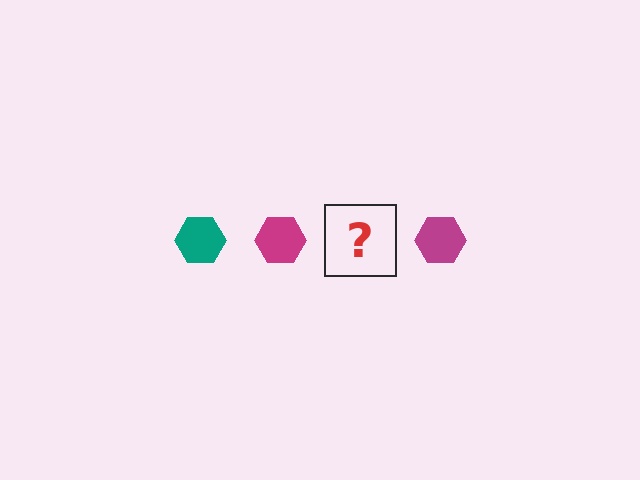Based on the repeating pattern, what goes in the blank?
The blank should be a teal hexagon.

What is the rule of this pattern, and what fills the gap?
The rule is that the pattern cycles through teal, magenta hexagons. The gap should be filled with a teal hexagon.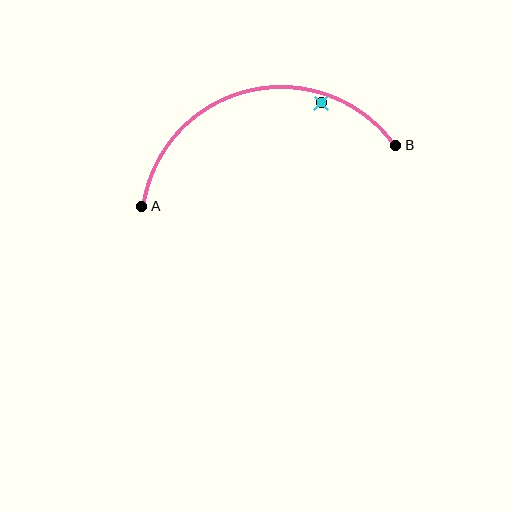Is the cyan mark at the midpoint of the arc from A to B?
No — the cyan mark does not lie on the arc at all. It sits slightly inside the curve.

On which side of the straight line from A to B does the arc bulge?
The arc bulges above the straight line connecting A and B.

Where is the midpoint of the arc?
The arc midpoint is the point on the curve farthest from the straight line joining A and B. It sits above that line.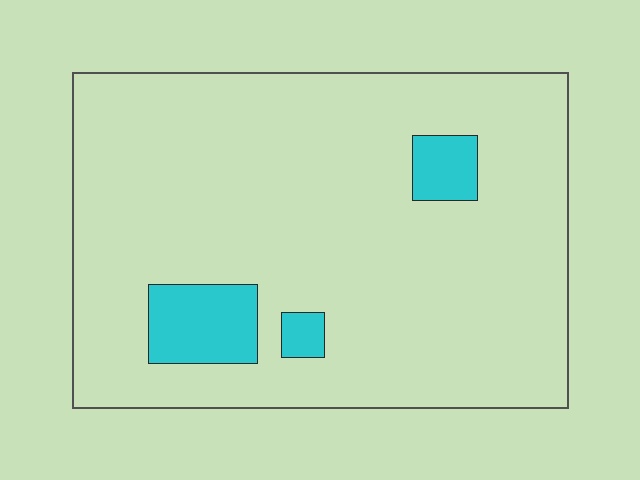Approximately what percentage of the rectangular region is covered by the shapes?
Approximately 10%.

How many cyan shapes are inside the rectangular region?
3.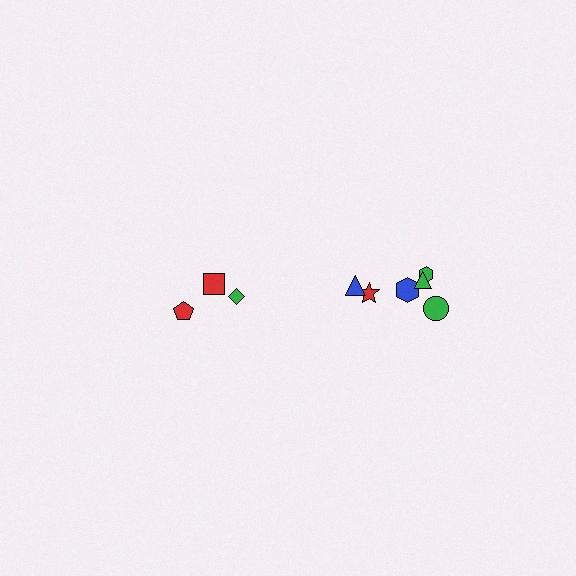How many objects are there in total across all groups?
There are 9 objects.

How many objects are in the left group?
There are 3 objects.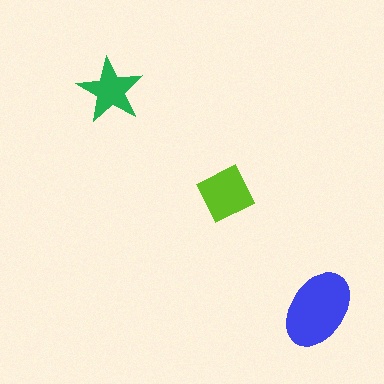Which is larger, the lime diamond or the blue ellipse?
The blue ellipse.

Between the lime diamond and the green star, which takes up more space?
The lime diamond.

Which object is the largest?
The blue ellipse.